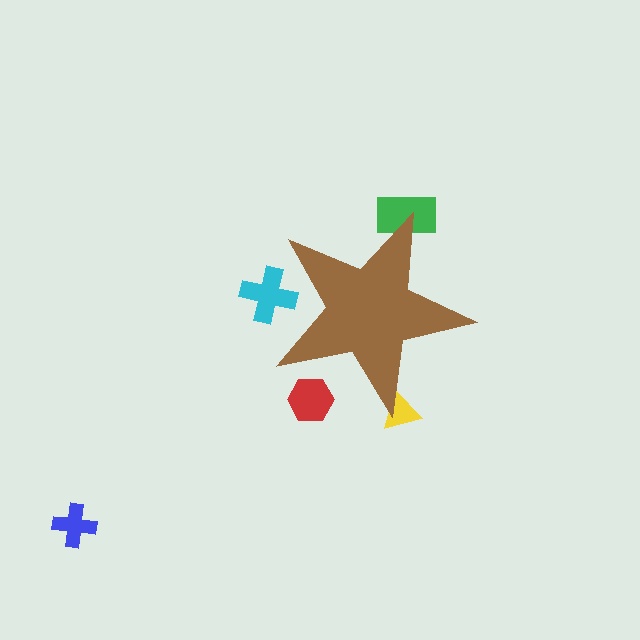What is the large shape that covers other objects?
A brown star.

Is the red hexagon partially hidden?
Yes, the red hexagon is partially hidden behind the brown star.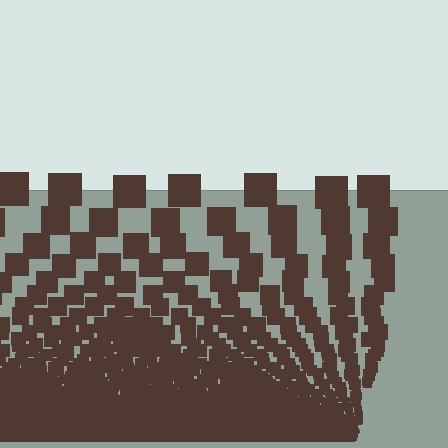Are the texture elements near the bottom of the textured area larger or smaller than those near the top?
Smaller. The gradient is inverted — elements near the bottom are smaller and denser.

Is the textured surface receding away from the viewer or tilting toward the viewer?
The surface appears to tilt toward the viewer. Texture elements get larger and sparser toward the top.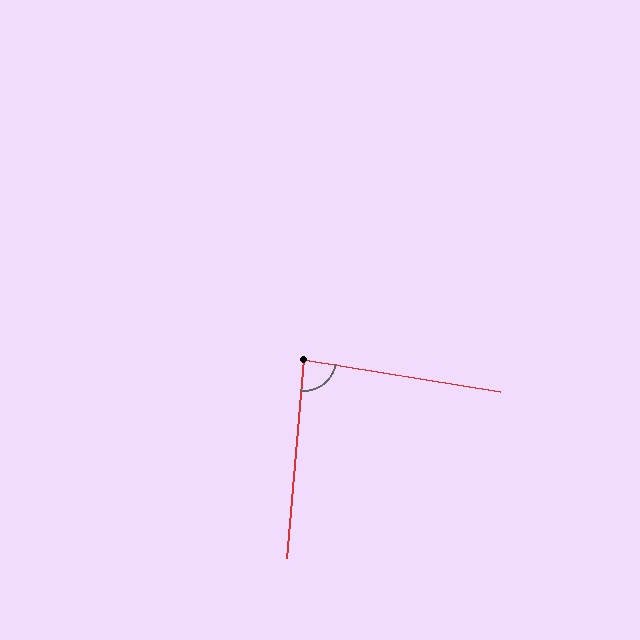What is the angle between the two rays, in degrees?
Approximately 86 degrees.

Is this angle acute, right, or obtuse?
It is approximately a right angle.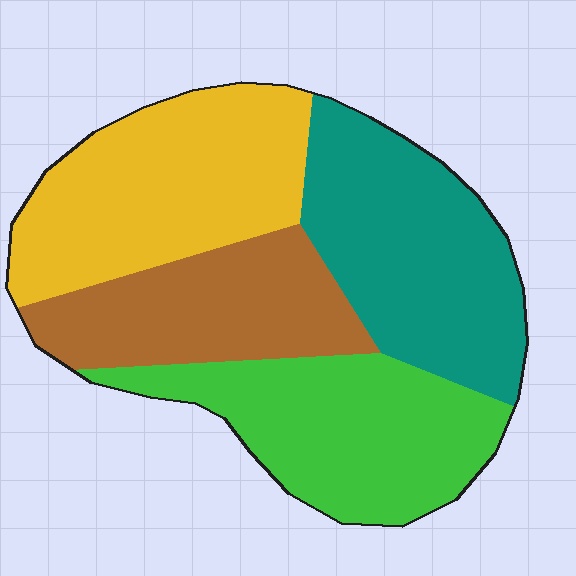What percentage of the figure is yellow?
Yellow covers 28% of the figure.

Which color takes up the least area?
Brown, at roughly 20%.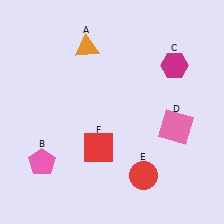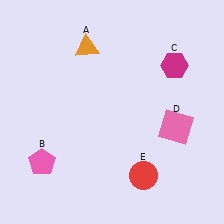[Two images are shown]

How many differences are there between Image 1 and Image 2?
There is 1 difference between the two images.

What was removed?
The red square (F) was removed in Image 2.